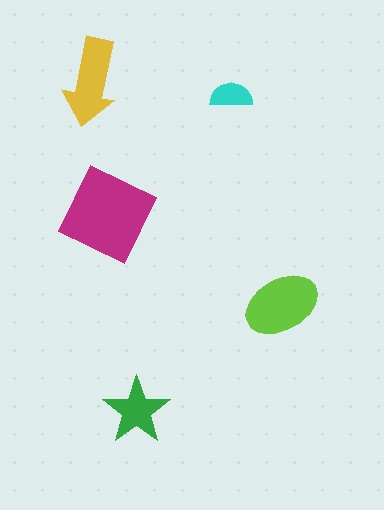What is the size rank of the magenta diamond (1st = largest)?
1st.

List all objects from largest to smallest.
The magenta diamond, the lime ellipse, the yellow arrow, the green star, the cyan semicircle.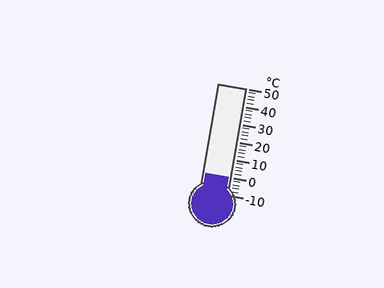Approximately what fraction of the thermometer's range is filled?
The thermometer is filled to approximately 15% of its range.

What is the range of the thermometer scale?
The thermometer scale ranges from -10°C to 50°C.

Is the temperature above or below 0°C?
The temperature is at 0°C.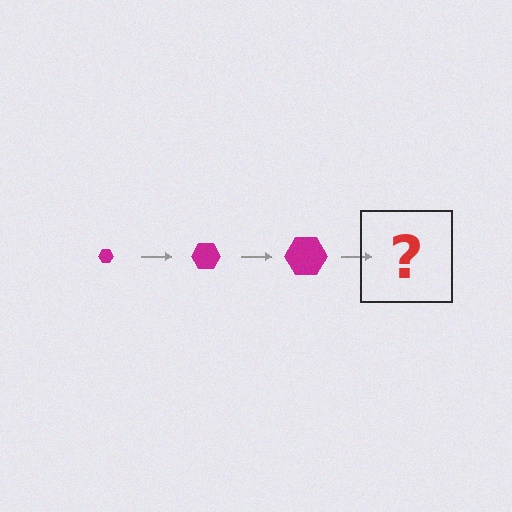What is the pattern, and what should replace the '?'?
The pattern is that the hexagon gets progressively larger each step. The '?' should be a magenta hexagon, larger than the previous one.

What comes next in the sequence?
The next element should be a magenta hexagon, larger than the previous one.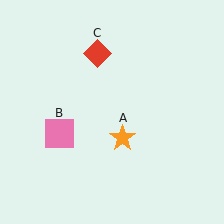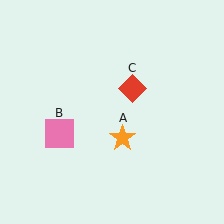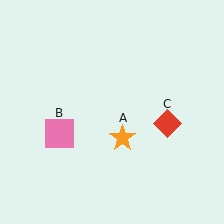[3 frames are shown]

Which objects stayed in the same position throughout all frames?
Orange star (object A) and pink square (object B) remained stationary.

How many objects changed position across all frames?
1 object changed position: red diamond (object C).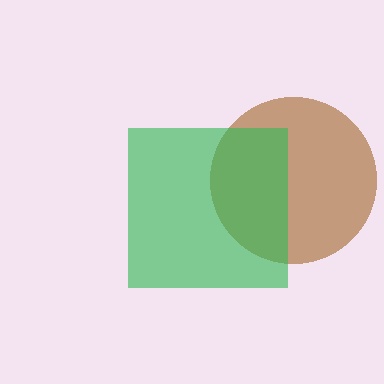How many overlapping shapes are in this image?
There are 2 overlapping shapes in the image.